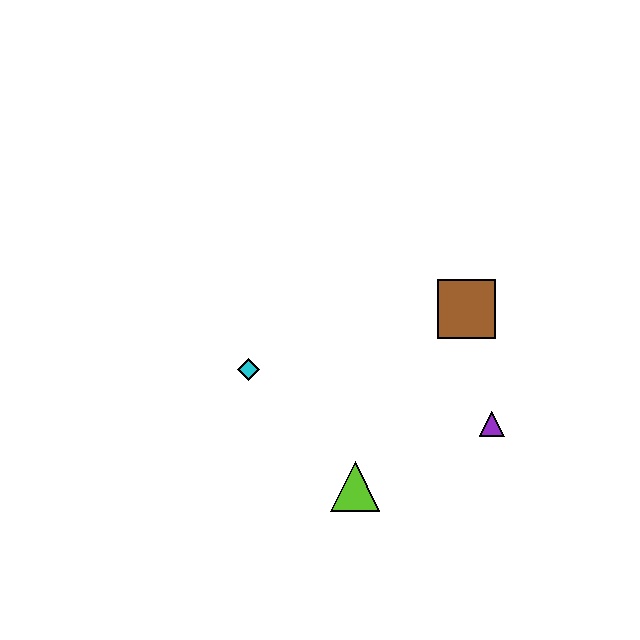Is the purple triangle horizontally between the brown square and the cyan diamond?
No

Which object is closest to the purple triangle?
The brown square is closest to the purple triangle.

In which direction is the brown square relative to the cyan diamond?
The brown square is to the right of the cyan diamond.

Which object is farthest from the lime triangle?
The brown square is farthest from the lime triangle.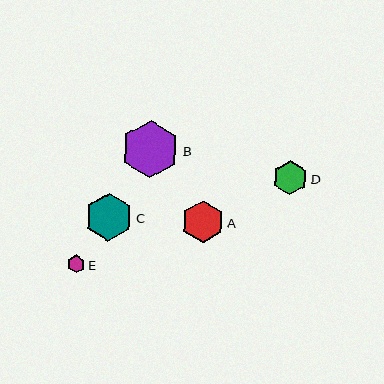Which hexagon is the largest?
Hexagon B is the largest with a size of approximately 57 pixels.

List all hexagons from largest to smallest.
From largest to smallest: B, C, A, D, E.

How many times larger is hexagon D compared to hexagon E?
Hexagon D is approximately 1.9 times the size of hexagon E.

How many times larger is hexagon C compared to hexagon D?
Hexagon C is approximately 1.4 times the size of hexagon D.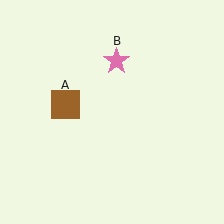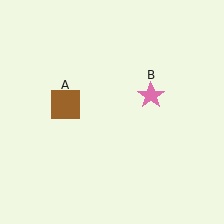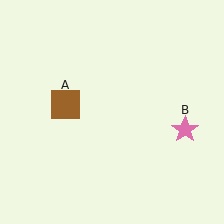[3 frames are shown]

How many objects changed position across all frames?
1 object changed position: pink star (object B).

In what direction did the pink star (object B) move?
The pink star (object B) moved down and to the right.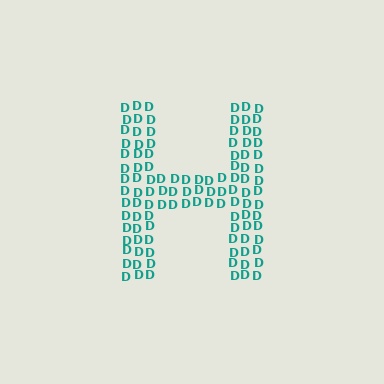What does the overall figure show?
The overall figure shows the letter H.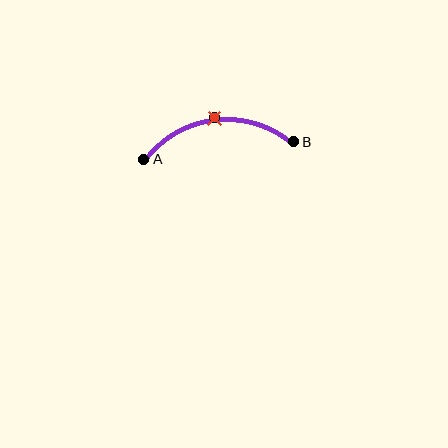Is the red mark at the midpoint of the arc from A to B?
Yes. The red mark lies on the arc at equal arc-length from both A and B — it is the arc midpoint.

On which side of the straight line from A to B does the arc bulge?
The arc bulges above the straight line connecting A and B.